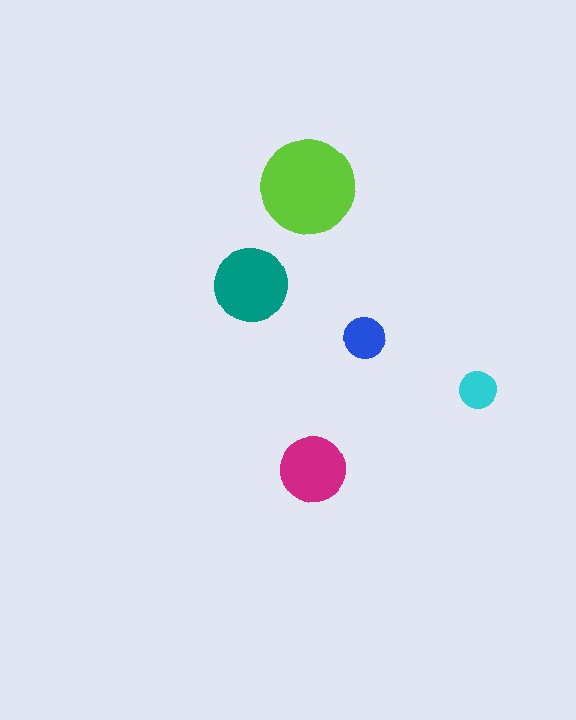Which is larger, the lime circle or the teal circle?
The lime one.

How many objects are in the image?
There are 5 objects in the image.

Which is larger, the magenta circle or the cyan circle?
The magenta one.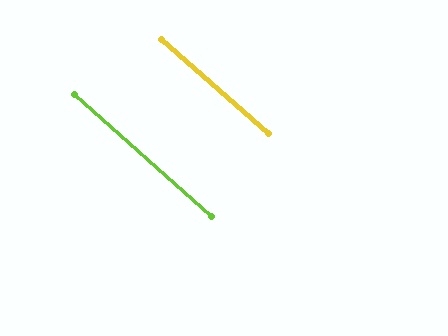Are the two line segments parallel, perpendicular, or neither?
Parallel — their directions differ by only 0.2°.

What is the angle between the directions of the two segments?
Approximately 0 degrees.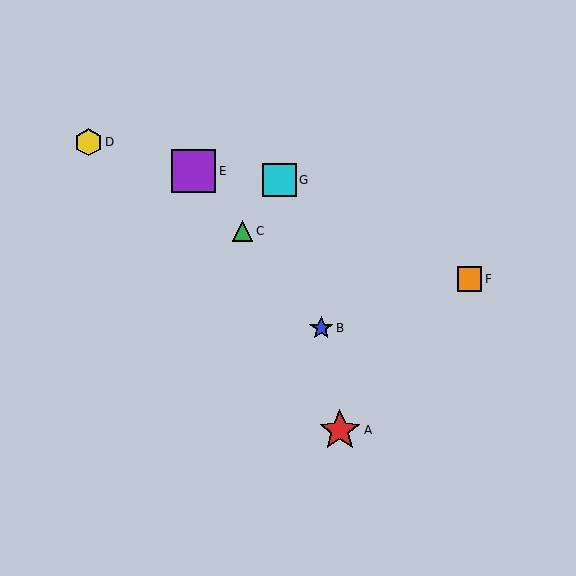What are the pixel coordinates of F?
Object F is at (470, 279).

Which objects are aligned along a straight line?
Objects B, C, E are aligned along a straight line.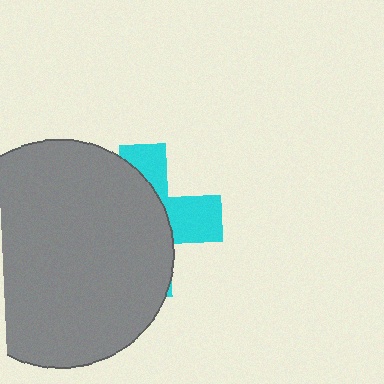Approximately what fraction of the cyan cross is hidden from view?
Roughly 66% of the cyan cross is hidden behind the gray circle.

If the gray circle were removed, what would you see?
You would see the complete cyan cross.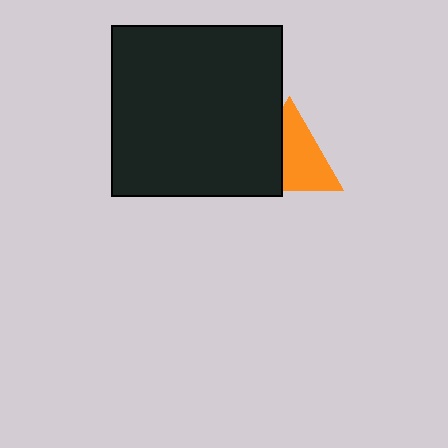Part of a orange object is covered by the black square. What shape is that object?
It is a triangle.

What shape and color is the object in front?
The object in front is a black square.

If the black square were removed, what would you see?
You would see the complete orange triangle.